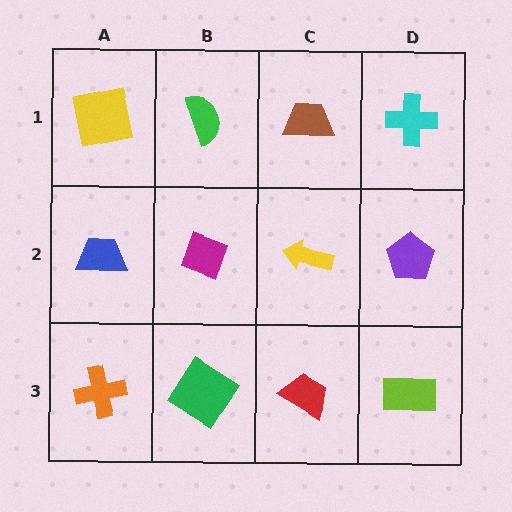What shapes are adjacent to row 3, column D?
A purple pentagon (row 2, column D), a red trapezoid (row 3, column C).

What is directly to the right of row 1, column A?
A green semicircle.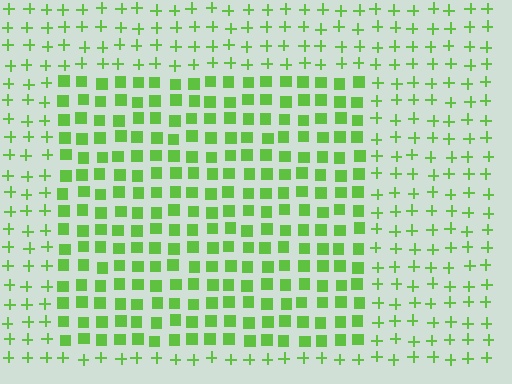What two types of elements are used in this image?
The image uses squares inside the rectangle region and plus signs outside it.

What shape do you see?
I see a rectangle.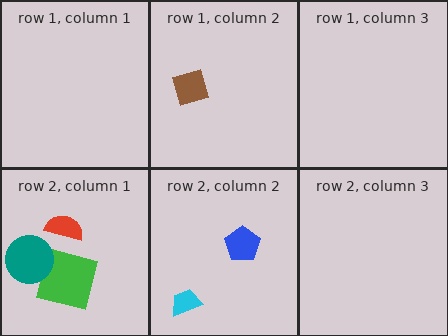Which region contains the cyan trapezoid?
The row 2, column 2 region.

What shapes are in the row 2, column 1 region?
The red semicircle, the green square, the teal circle.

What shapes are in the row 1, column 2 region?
The brown diamond.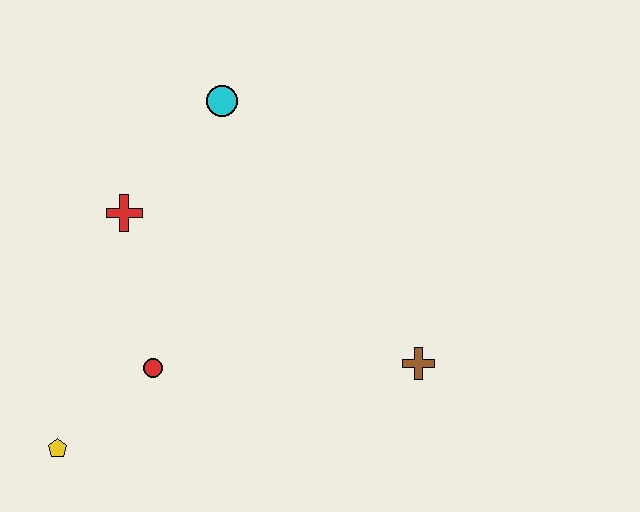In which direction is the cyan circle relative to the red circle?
The cyan circle is above the red circle.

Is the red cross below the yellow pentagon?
No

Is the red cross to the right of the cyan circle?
No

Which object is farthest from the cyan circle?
The yellow pentagon is farthest from the cyan circle.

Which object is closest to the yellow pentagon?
The red circle is closest to the yellow pentagon.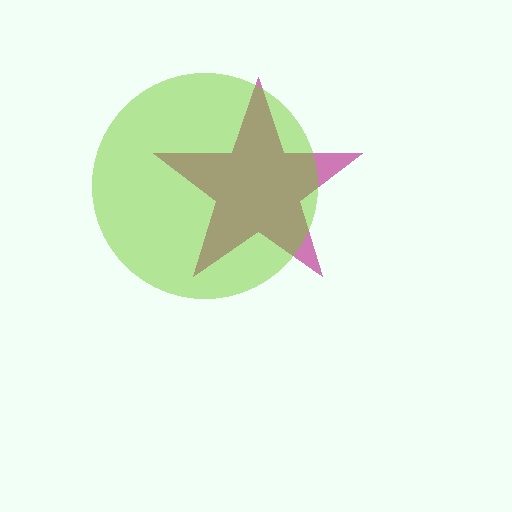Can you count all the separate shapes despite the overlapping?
Yes, there are 2 separate shapes.